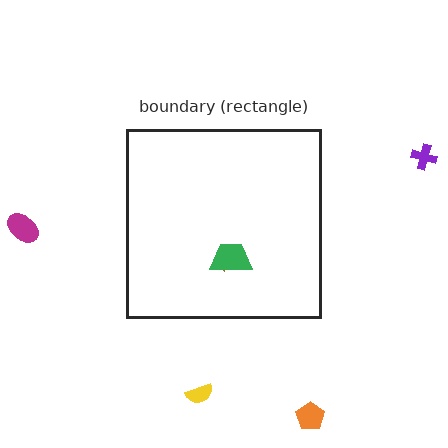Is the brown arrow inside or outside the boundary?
Inside.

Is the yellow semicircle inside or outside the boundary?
Outside.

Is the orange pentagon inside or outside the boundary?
Outside.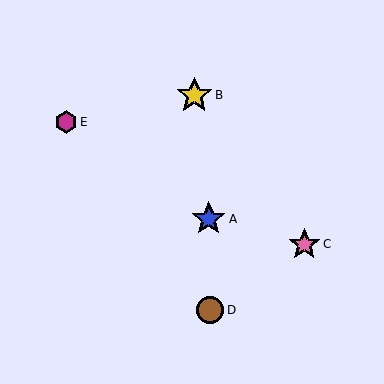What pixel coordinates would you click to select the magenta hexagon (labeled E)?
Click at (66, 122) to select the magenta hexagon E.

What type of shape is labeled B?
Shape B is a yellow star.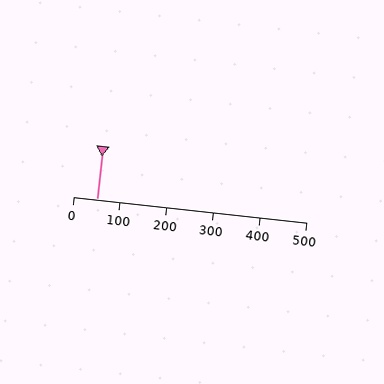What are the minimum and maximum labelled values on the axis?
The axis runs from 0 to 500.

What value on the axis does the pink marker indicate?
The marker indicates approximately 50.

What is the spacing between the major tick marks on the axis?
The major ticks are spaced 100 apart.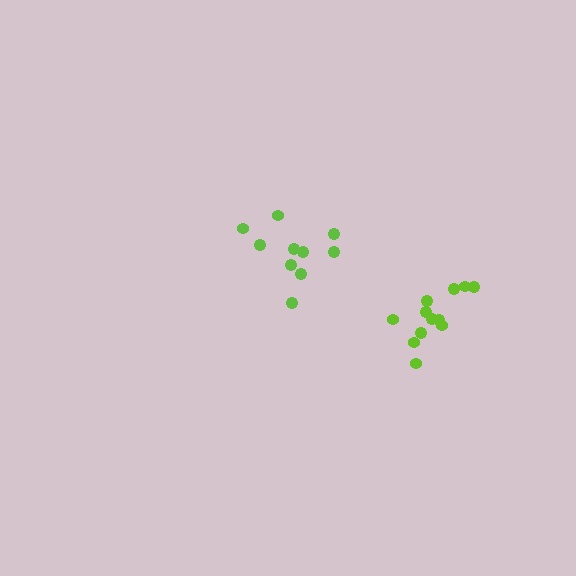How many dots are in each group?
Group 1: 12 dots, Group 2: 10 dots (22 total).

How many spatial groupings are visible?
There are 2 spatial groupings.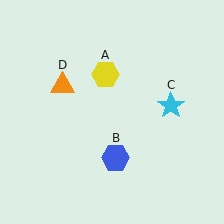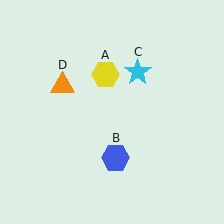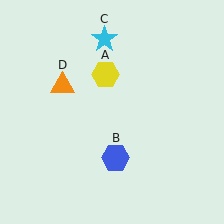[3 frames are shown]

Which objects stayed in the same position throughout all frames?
Yellow hexagon (object A) and blue hexagon (object B) and orange triangle (object D) remained stationary.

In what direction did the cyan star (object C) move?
The cyan star (object C) moved up and to the left.